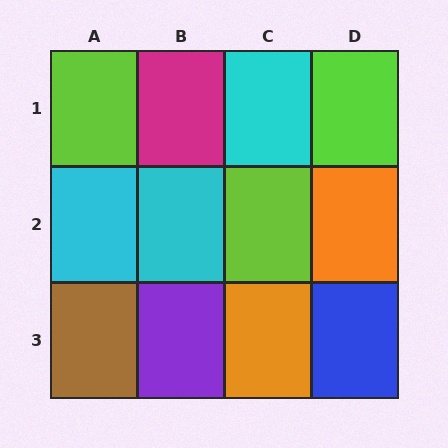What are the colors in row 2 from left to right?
Cyan, cyan, lime, orange.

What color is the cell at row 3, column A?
Brown.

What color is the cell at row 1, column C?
Cyan.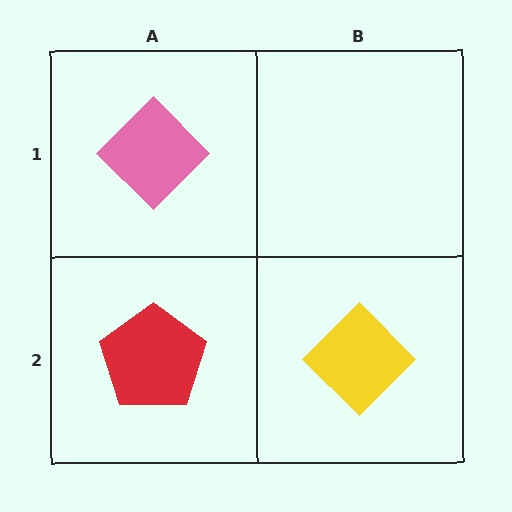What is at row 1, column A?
A pink diamond.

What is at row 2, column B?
A yellow diamond.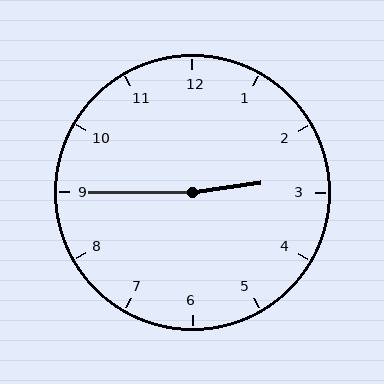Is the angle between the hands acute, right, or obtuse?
It is obtuse.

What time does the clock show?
2:45.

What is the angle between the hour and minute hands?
Approximately 172 degrees.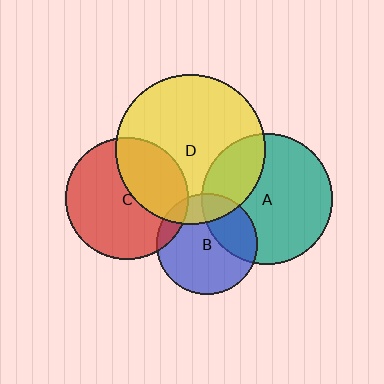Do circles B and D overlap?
Yes.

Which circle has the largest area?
Circle D (yellow).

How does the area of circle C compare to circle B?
Approximately 1.5 times.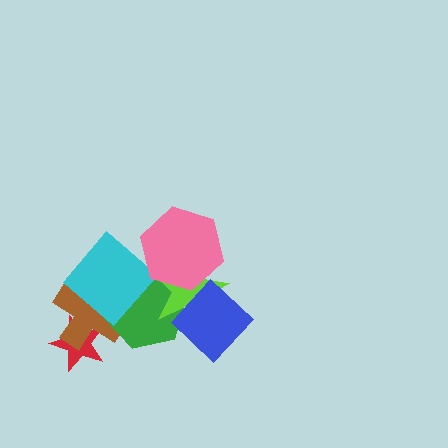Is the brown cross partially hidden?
Yes, it is partially covered by another shape.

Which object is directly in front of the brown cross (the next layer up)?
The green hexagon is directly in front of the brown cross.